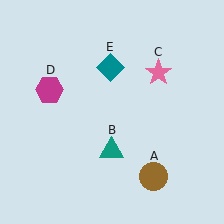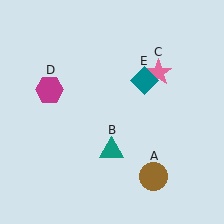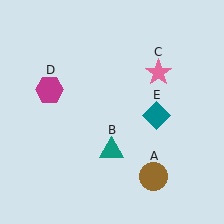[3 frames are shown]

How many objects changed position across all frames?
1 object changed position: teal diamond (object E).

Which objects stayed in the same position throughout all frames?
Brown circle (object A) and teal triangle (object B) and pink star (object C) and magenta hexagon (object D) remained stationary.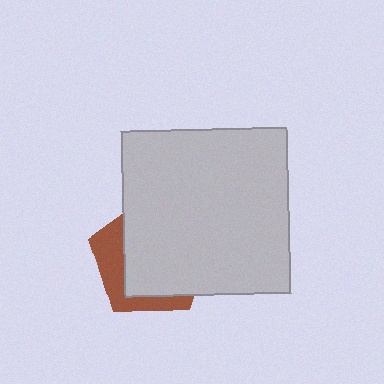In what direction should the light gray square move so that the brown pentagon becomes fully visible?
The light gray square should move toward the upper-right. That is the shortest direction to clear the overlap and leave the brown pentagon fully visible.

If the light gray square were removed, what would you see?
You would see the complete brown pentagon.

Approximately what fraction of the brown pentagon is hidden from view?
Roughly 70% of the brown pentagon is hidden behind the light gray square.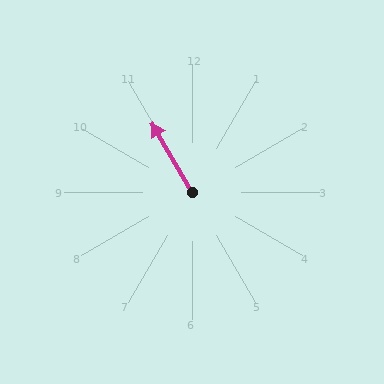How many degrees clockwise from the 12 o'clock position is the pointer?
Approximately 330 degrees.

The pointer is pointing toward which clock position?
Roughly 11 o'clock.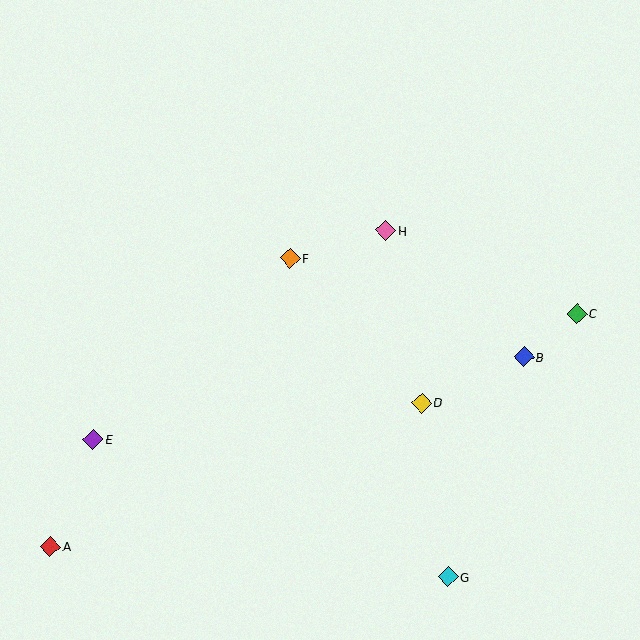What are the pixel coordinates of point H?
Point H is at (386, 231).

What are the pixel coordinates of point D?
Point D is at (422, 403).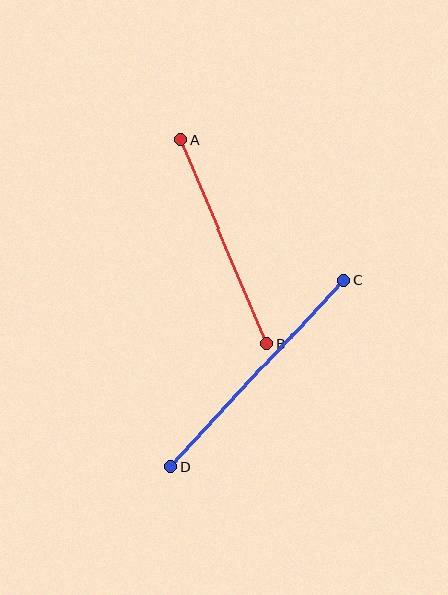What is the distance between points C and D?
The distance is approximately 255 pixels.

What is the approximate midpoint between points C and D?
The midpoint is at approximately (257, 373) pixels.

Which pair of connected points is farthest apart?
Points C and D are farthest apart.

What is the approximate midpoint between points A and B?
The midpoint is at approximately (224, 242) pixels.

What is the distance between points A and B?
The distance is approximately 222 pixels.